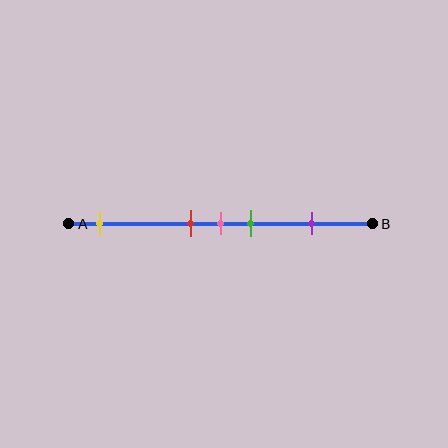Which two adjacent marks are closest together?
The red and pink marks are the closest adjacent pair.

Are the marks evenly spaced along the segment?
No, the marks are not evenly spaced.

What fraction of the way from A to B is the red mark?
The red mark is approximately 40% (0.4) of the way from A to B.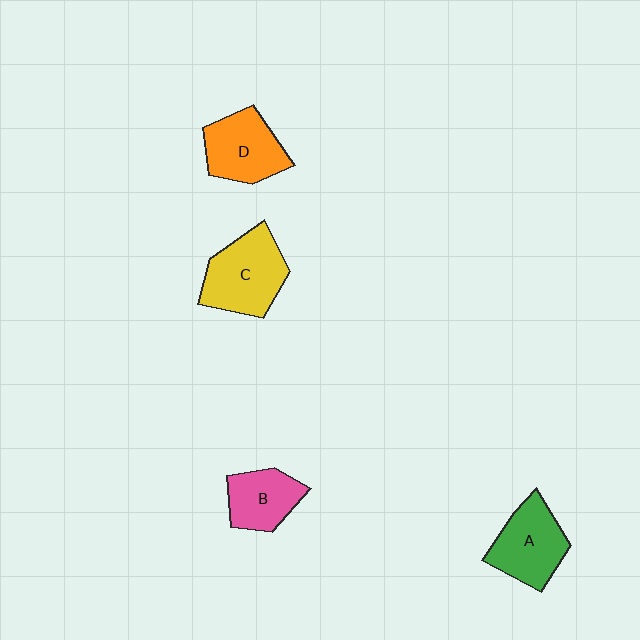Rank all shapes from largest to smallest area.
From largest to smallest: C (yellow), A (green), D (orange), B (pink).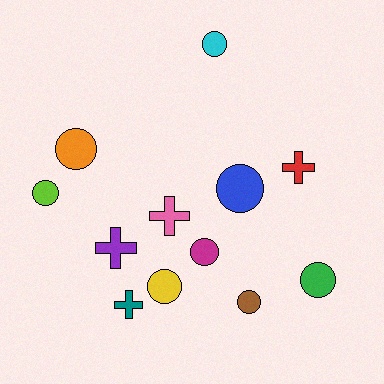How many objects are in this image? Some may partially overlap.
There are 12 objects.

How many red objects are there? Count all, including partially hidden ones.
There is 1 red object.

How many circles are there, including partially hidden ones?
There are 8 circles.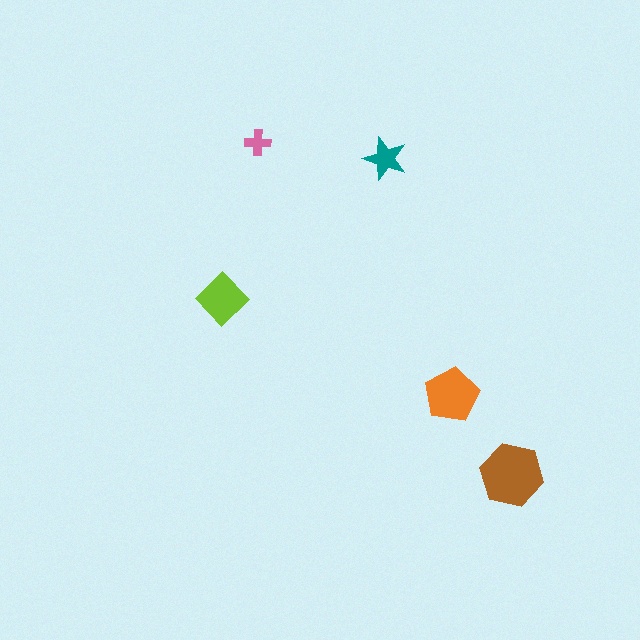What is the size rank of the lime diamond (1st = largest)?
3rd.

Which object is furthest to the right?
The brown hexagon is rightmost.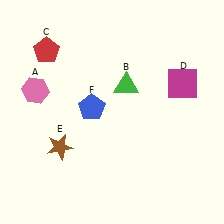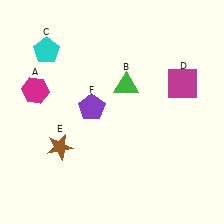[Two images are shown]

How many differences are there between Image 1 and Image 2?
There are 3 differences between the two images.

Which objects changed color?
A changed from pink to magenta. C changed from red to cyan. F changed from blue to purple.